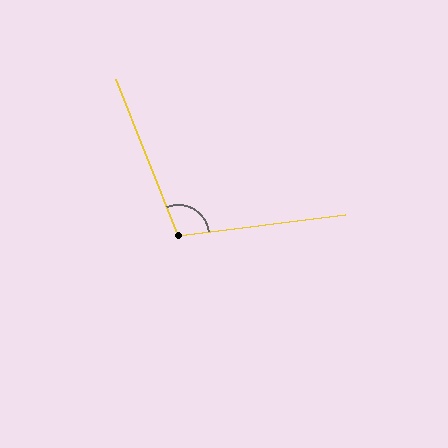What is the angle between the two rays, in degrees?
Approximately 105 degrees.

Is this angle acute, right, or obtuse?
It is obtuse.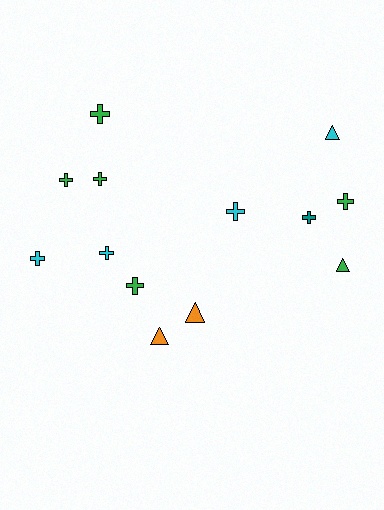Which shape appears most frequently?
Cross, with 9 objects.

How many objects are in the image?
There are 13 objects.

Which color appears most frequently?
Green, with 6 objects.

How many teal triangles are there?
There are no teal triangles.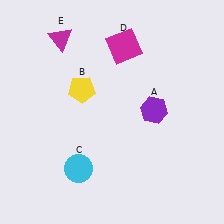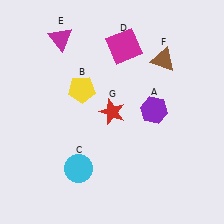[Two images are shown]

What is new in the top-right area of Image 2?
A red star (G) was added in the top-right area of Image 2.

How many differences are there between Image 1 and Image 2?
There are 2 differences between the two images.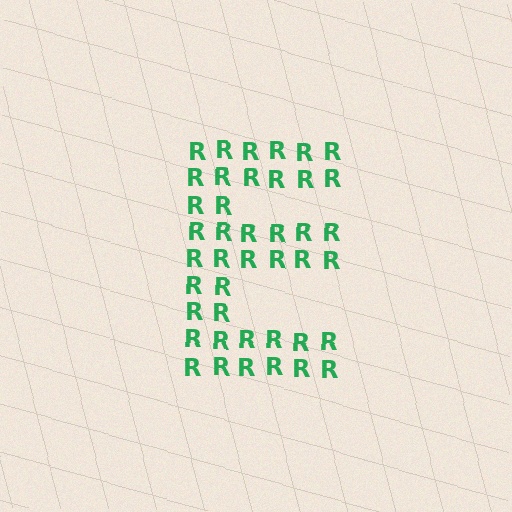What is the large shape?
The large shape is the letter E.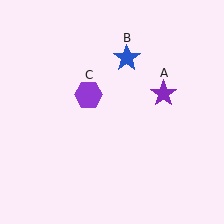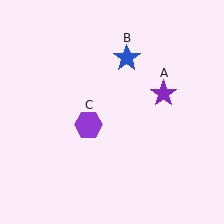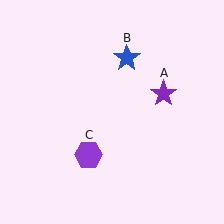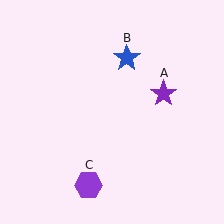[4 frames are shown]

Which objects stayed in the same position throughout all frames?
Purple star (object A) and blue star (object B) remained stationary.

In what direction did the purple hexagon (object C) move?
The purple hexagon (object C) moved down.